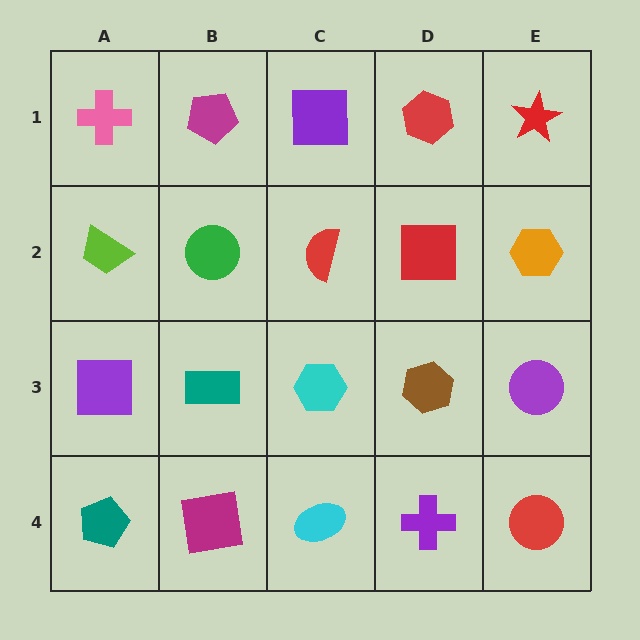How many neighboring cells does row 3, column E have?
3.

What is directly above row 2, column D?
A red hexagon.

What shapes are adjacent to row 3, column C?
A red semicircle (row 2, column C), a cyan ellipse (row 4, column C), a teal rectangle (row 3, column B), a brown hexagon (row 3, column D).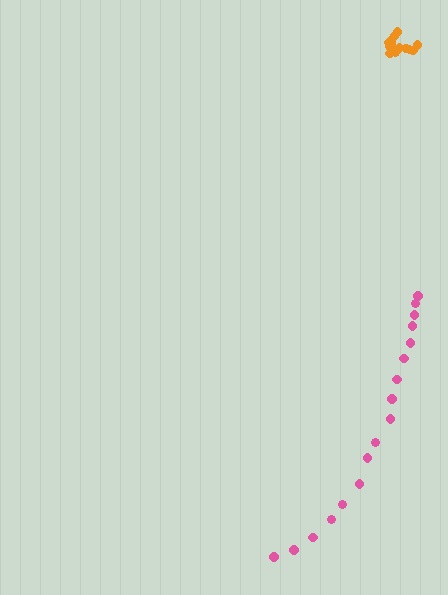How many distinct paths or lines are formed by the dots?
There are 2 distinct paths.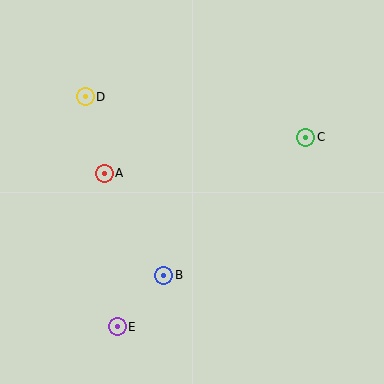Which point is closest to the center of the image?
Point B at (164, 275) is closest to the center.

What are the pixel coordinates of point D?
Point D is at (85, 97).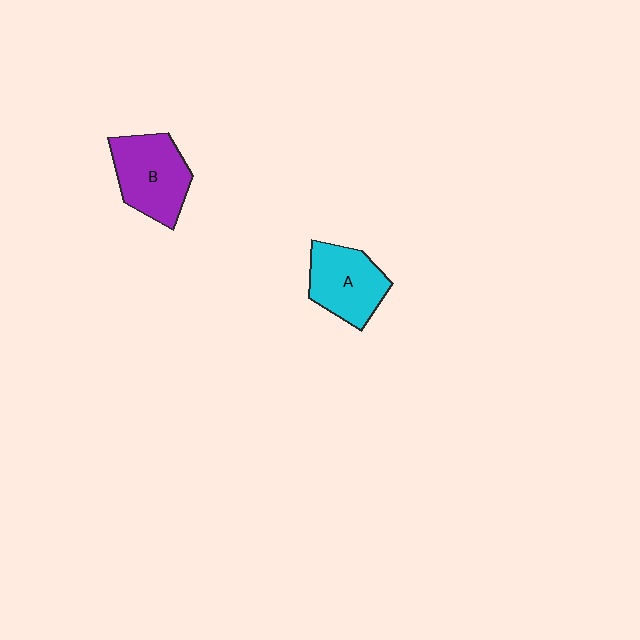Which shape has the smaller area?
Shape A (cyan).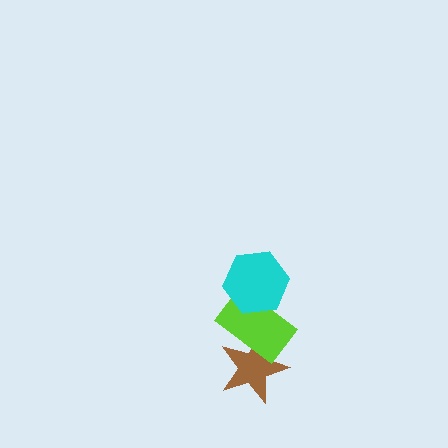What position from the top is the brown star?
The brown star is 3rd from the top.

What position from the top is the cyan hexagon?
The cyan hexagon is 1st from the top.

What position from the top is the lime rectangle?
The lime rectangle is 2nd from the top.